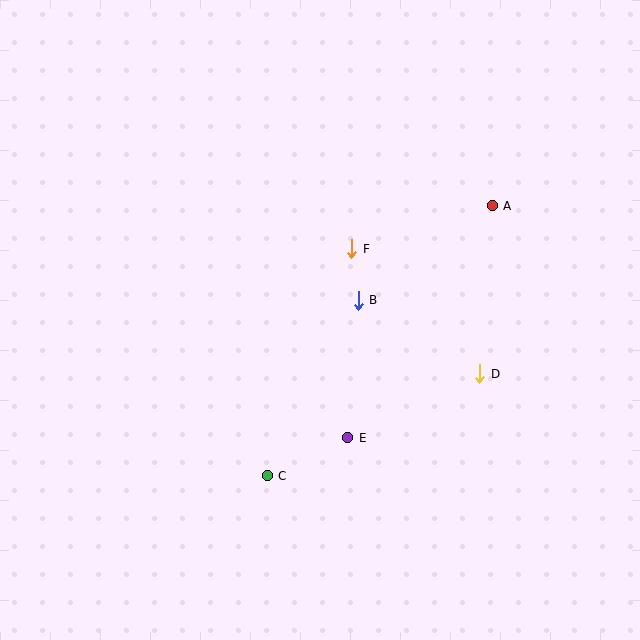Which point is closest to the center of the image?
Point B at (358, 300) is closest to the center.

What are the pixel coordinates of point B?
Point B is at (358, 300).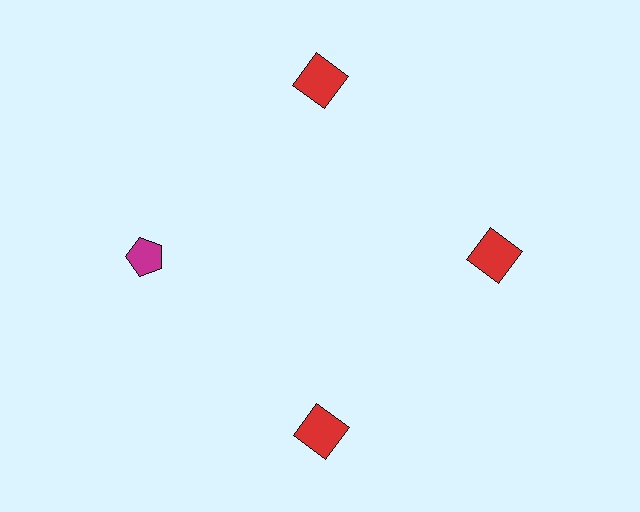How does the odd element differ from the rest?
It differs in both color (magenta instead of red) and shape (pentagon instead of square).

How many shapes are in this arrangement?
There are 4 shapes arranged in a ring pattern.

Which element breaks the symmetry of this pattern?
The magenta pentagon at roughly the 9 o'clock position breaks the symmetry. All other shapes are red squares.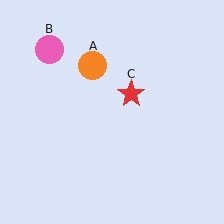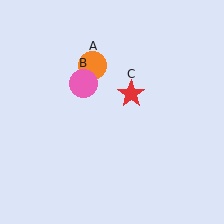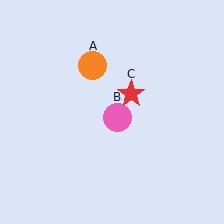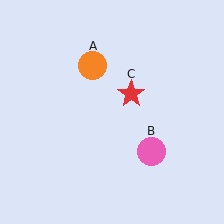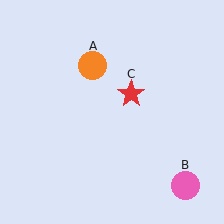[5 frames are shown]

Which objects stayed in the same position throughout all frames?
Orange circle (object A) and red star (object C) remained stationary.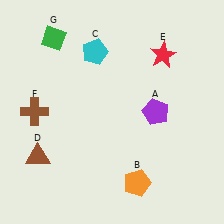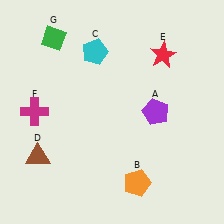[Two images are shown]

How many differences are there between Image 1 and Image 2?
There is 1 difference between the two images.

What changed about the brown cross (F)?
In Image 1, F is brown. In Image 2, it changed to magenta.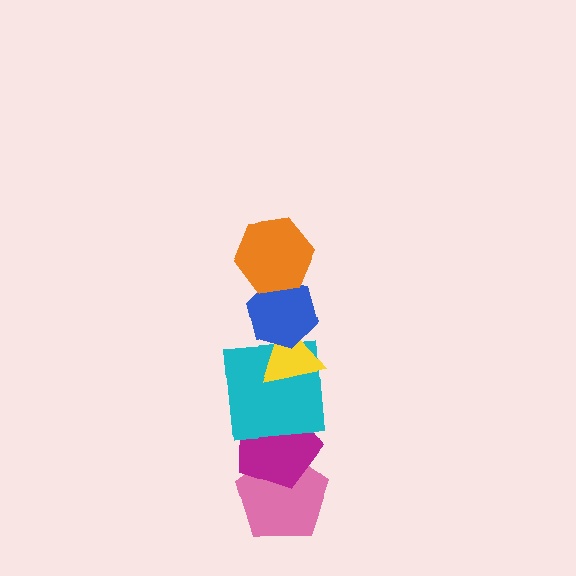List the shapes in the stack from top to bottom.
From top to bottom: the orange hexagon, the blue hexagon, the yellow triangle, the cyan square, the magenta pentagon, the pink pentagon.